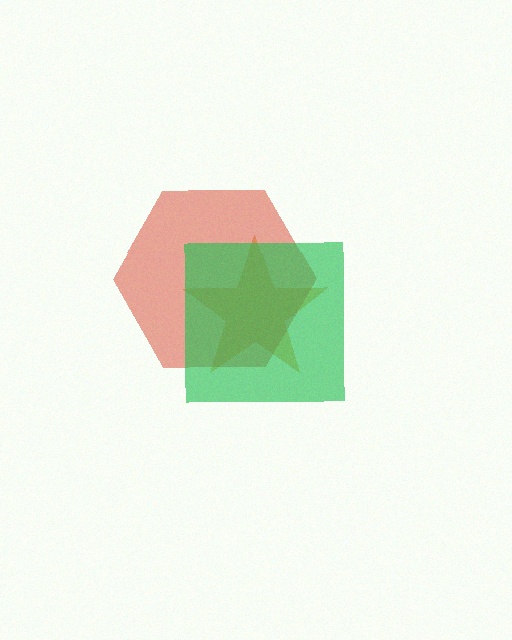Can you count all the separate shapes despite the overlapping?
Yes, there are 3 separate shapes.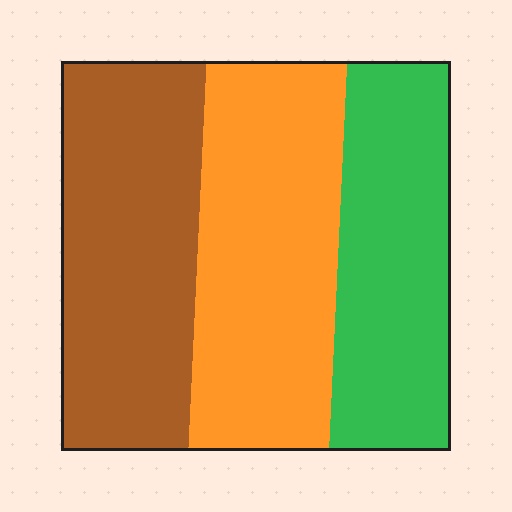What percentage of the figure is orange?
Orange takes up about three eighths (3/8) of the figure.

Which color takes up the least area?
Green, at roughly 30%.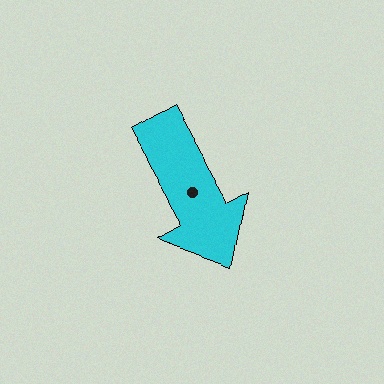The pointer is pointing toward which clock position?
Roughly 5 o'clock.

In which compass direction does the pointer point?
Southeast.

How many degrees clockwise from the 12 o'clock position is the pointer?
Approximately 151 degrees.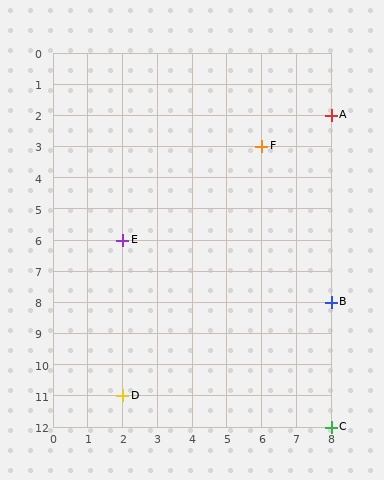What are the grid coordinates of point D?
Point D is at grid coordinates (2, 11).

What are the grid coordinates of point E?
Point E is at grid coordinates (2, 6).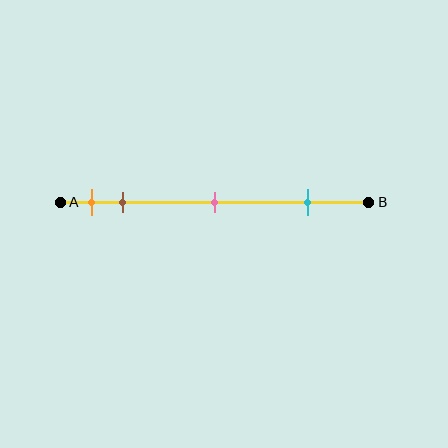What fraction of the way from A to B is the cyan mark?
The cyan mark is approximately 80% (0.8) of the way from A to B.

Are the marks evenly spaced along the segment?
No, the marks are not evenly spaced.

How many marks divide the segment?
There are 4 marks dividing the segment.